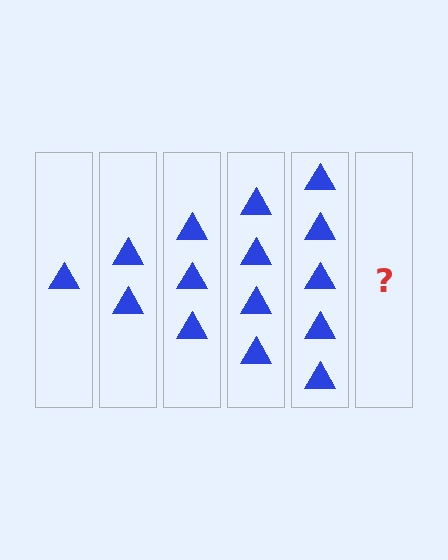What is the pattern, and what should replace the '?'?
The pattern is that each step adds one more triangle. The '?' should be 6 triangles.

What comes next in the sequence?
The next element should be 6 triangles.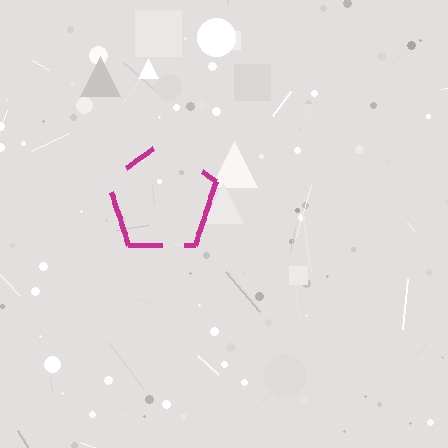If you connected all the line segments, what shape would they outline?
They would outline a pentagon.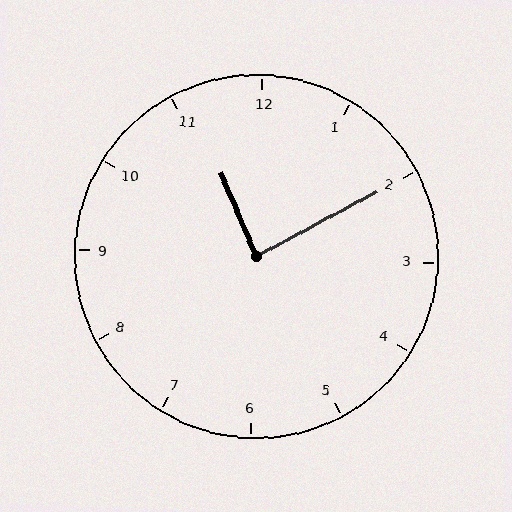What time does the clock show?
11:10.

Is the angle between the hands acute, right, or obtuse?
It is right.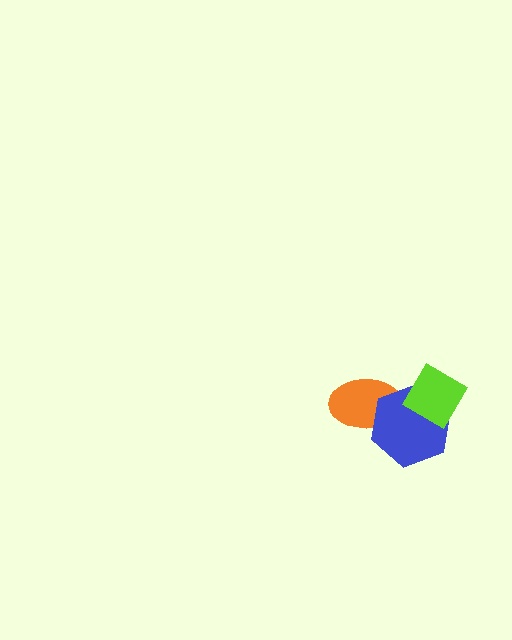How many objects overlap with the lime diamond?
1 object overlaps with the lime diamond.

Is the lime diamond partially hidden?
No, no other shape covers it.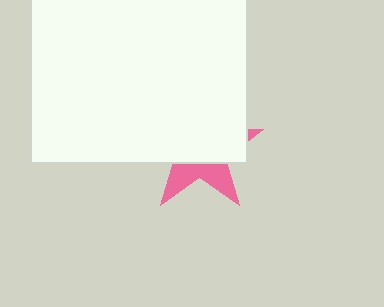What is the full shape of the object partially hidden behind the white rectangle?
The partially hidden object is a pink star.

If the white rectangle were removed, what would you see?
You would see the complete pink star.